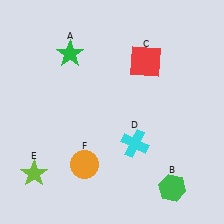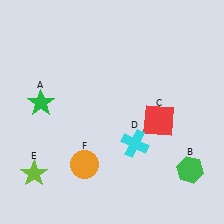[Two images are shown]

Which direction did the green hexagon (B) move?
The green hexagon (B) moved up.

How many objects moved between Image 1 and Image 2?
3 objects moved between the two images.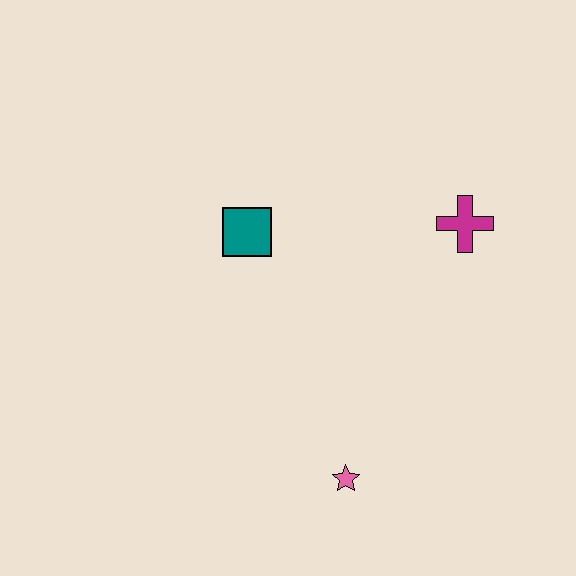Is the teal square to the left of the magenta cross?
Yes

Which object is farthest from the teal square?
The pink star is farthest from the teal square.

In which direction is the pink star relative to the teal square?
The pink star is below the teal square.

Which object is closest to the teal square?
The magenta cross is closest to the teal square.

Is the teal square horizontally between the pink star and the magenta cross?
No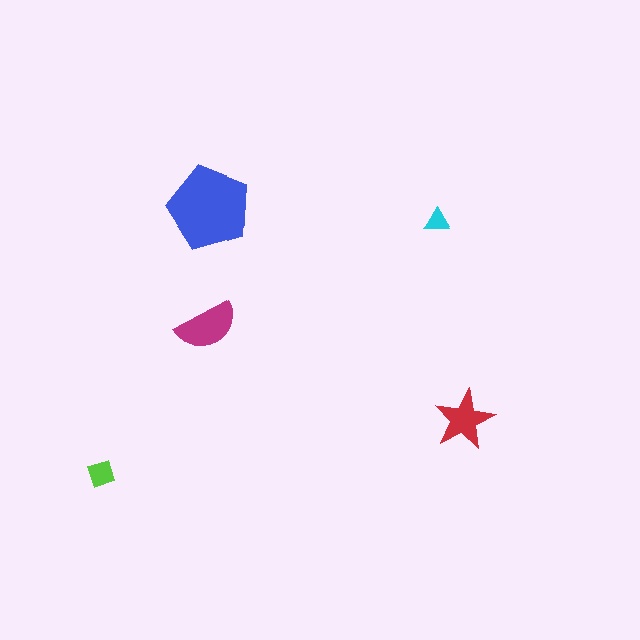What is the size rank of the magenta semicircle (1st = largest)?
2nd.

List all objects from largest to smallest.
The blue pentagon, the magenta semicircle, the red star, the lime diamond, the cyan triangle.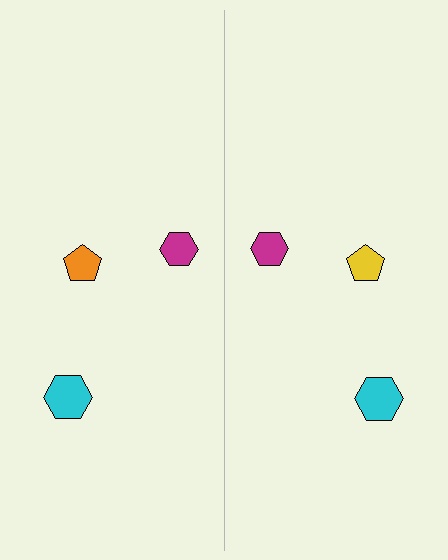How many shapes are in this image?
There are 6 shapes in this image.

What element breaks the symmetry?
The yellow pentagon on the right side breaks the symmetry — its mirror counterpart is orange.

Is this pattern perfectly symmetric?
No, the pattern is not perfectly symmetric. The yellow pentagon on the right side breaks the symmetry — its mirror counterpart is orange.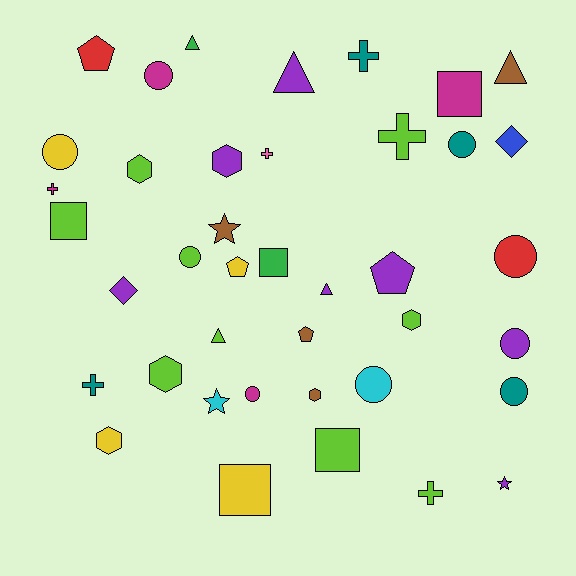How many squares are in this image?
There are 5 squares.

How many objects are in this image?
There are 40 objects.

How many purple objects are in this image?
There are 7 purple objects.